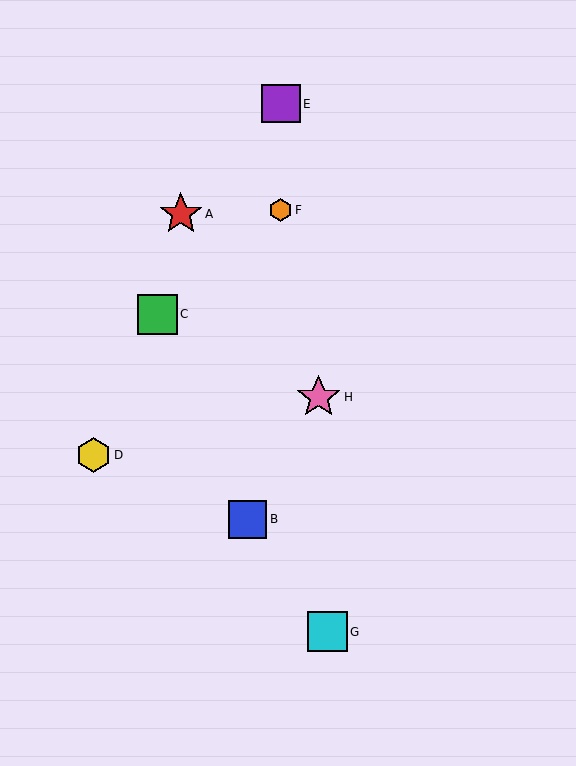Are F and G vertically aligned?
No, F is at x≈281 and G is at x≈327.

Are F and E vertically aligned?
Yes, both are at x≈281.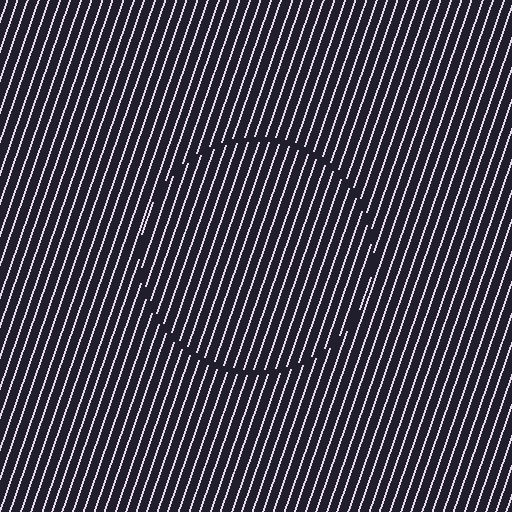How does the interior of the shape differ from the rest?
The interior of the shape contains the same grating, shifted by half a period — the contour is defined by the phase discontinuity where line-ends from the inner and outer gratings abut.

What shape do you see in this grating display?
An illusory circle. The interior of the shape contains the same grating, shifted by half a period — the contour is defined by the phase discontinuity where line-ends from the inner and outer gratings abut.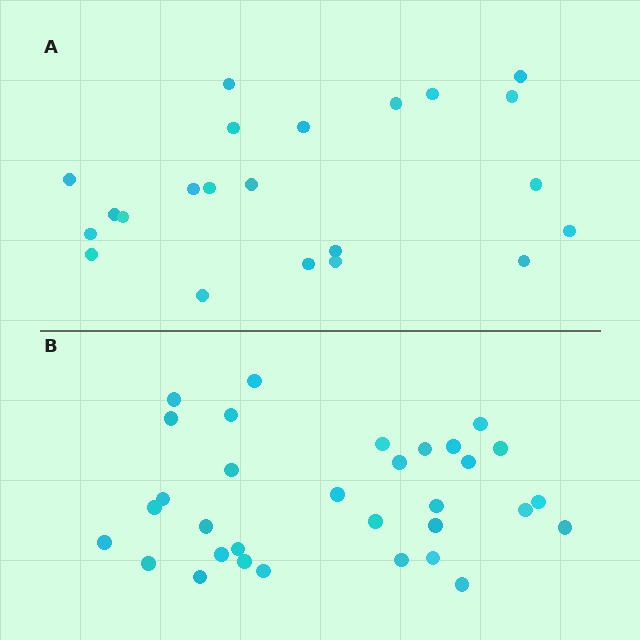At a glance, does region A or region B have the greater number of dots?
Region B (the bottom region) has more dots.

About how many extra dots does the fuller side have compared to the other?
Region B has roughly 10 or so more dots than region A.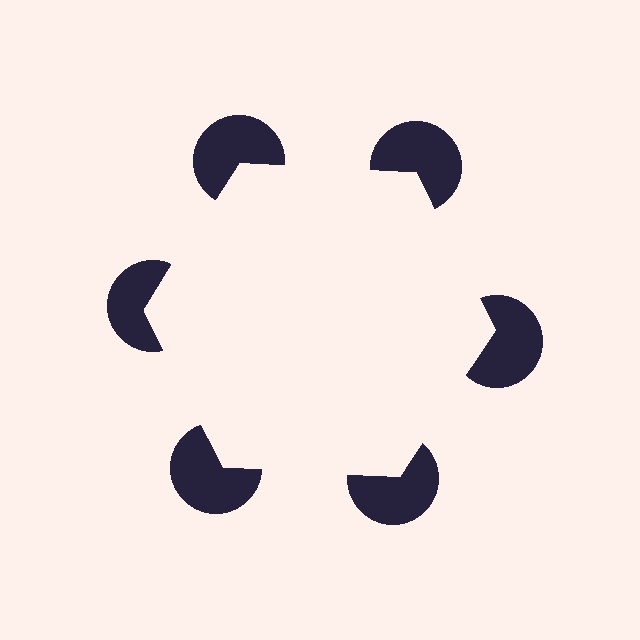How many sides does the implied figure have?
6 sides.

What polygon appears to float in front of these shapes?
An illusory hexagon — its edges are inferred from the aligned wedge cuts in the pac-man discs, not physically drawn.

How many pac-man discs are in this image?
There are 6 — one at each vertex of the illusory hexagon.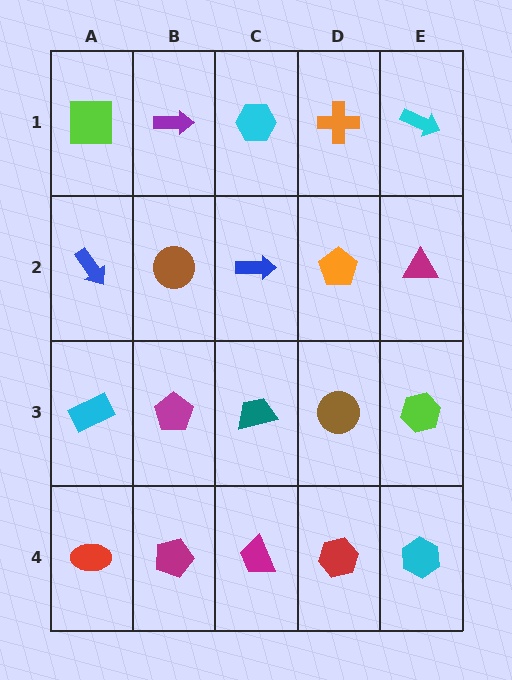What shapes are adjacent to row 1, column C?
A blue arrow (row 2, column C), a purple arrow (row 1, column B), an orange cross (row 1, column D).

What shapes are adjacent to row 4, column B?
A magenta pentagon (row 3, column B), a red ellipse (row 4, column A), a magenta trapezoid (row 4, column C).